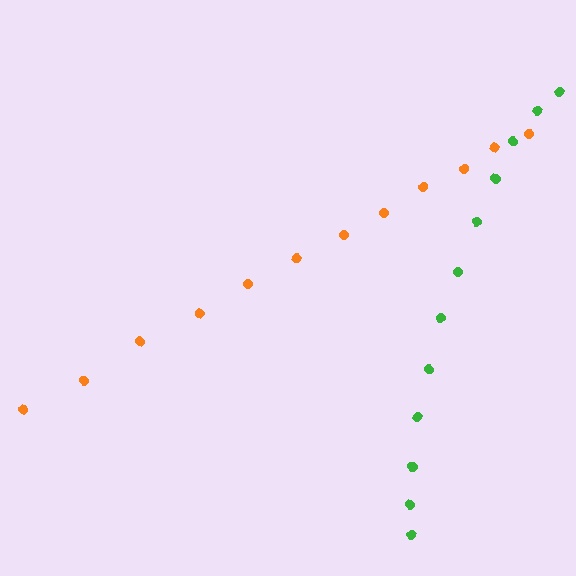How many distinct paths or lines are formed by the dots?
There are 2 distinct paths.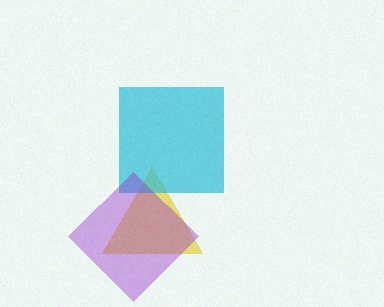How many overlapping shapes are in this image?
There are 3 overlapping shapes in the image.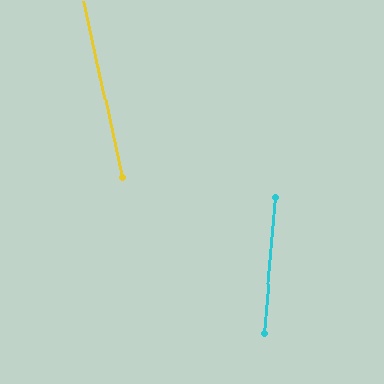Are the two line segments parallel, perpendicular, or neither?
Neither parallel nor perpendicular — they differ by about 17°.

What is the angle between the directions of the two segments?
Approximately 17 degrees.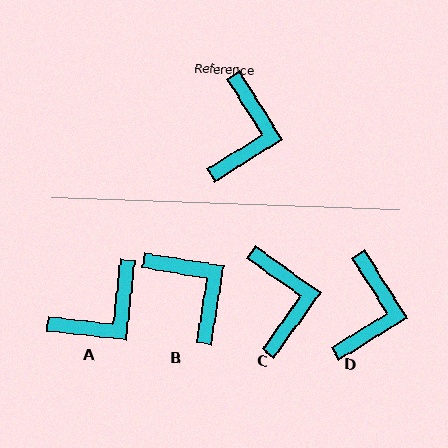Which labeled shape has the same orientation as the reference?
D.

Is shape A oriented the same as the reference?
No, it is off by about 39 degrees.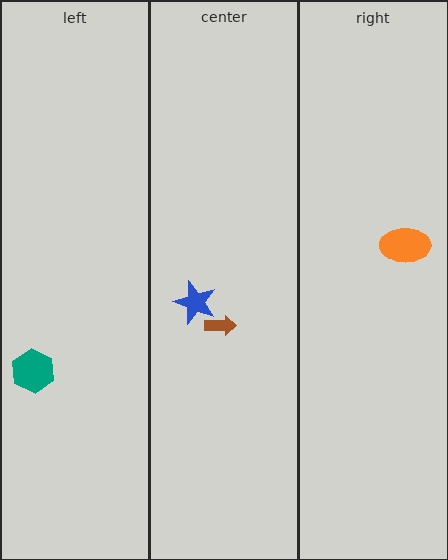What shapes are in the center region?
The blue star, the brown arrow.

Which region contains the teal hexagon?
The left region.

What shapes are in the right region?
The orange ellipse.